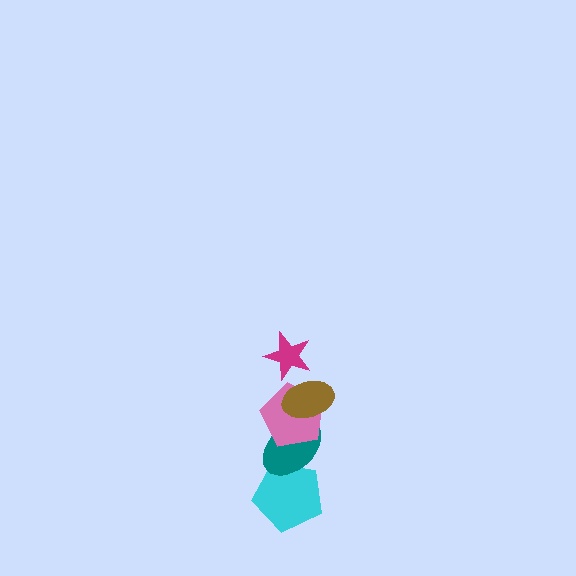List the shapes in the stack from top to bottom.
From top to bottom: the magenta star, the brown ellipse, the pink pentagon, the teal ellipse, the cyan pentagon.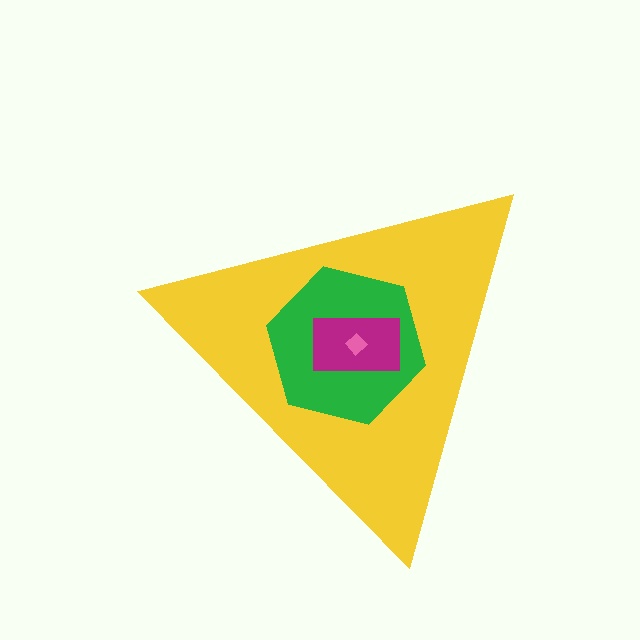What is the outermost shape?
The yellow triangle.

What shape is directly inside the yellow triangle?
The green hexagon.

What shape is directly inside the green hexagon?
The magenta rectangle.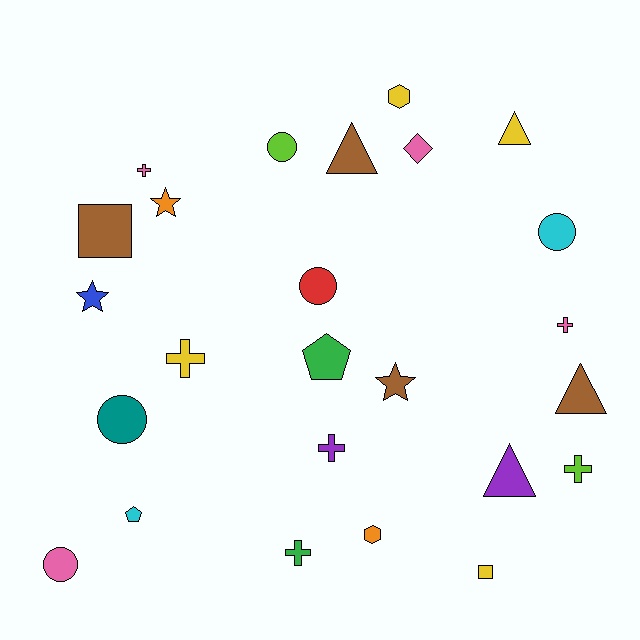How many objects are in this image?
There are 25 objects.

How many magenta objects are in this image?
There are no magenta objects.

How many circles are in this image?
There are 5 circles.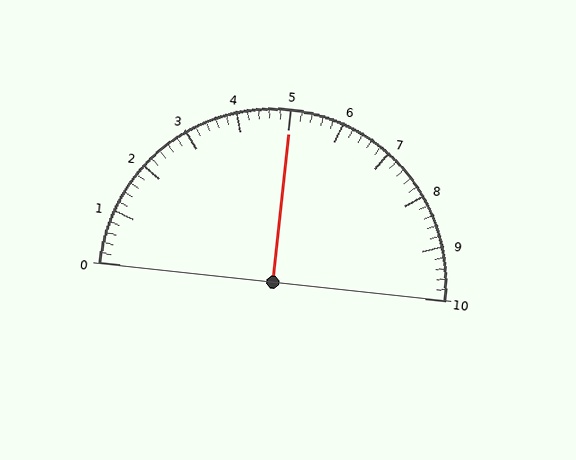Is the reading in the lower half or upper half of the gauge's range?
The reading is in the upper half of the range (0 to 10).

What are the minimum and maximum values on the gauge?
The gauge ranges from 0 to 10.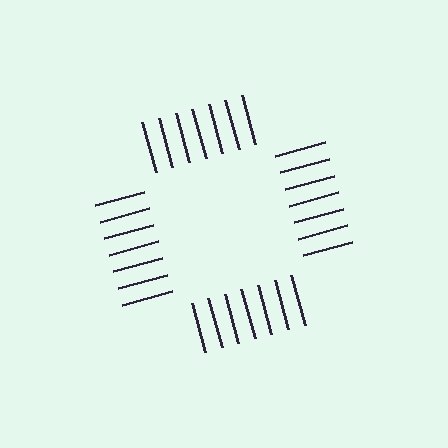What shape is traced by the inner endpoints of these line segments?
An illusory square — the line segments terminate on its edges but no continuous stroke is drawn.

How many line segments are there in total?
28 — 7 along each of the 4 edges.